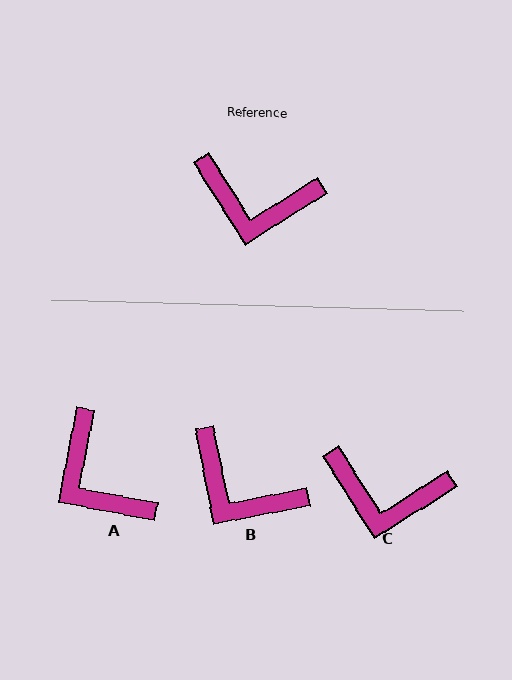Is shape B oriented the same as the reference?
No, it is off by about 21 degrees.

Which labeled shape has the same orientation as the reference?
C.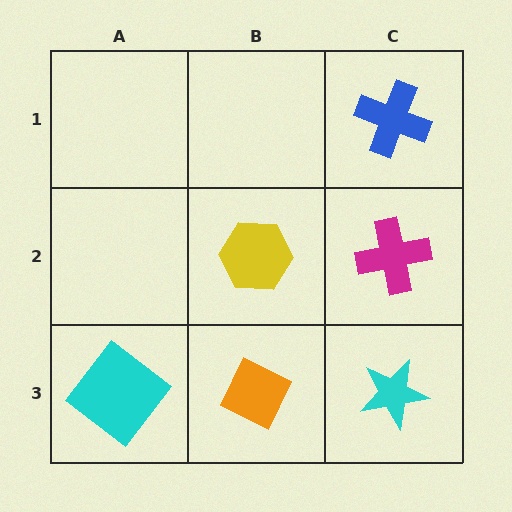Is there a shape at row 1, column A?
No, that cell is empty.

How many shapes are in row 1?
1 shape.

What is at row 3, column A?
A cyan diamond.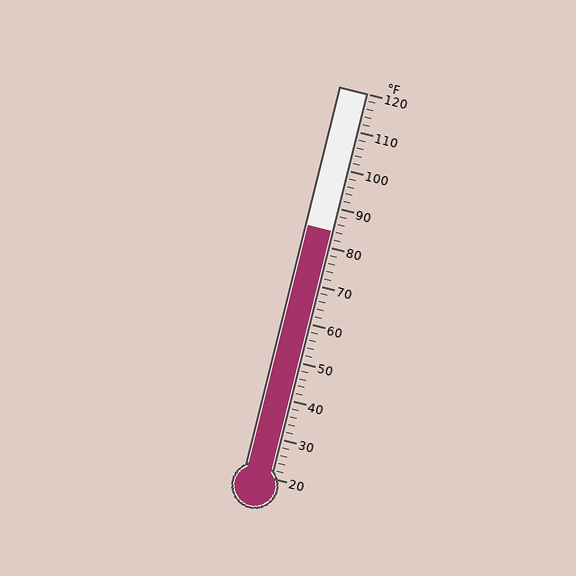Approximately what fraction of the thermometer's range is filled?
The thermometer is filled to approximately 65% of its range.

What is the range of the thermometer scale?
The thermometer scale ranges from 20°F to 120°F.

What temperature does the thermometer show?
The thermometer shows approximately 84°F.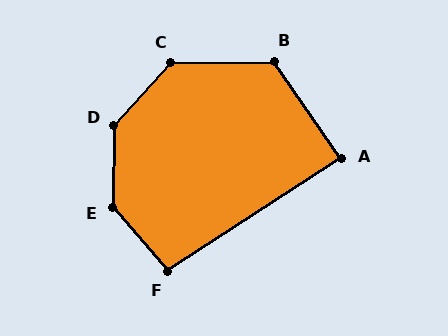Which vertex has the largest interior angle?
E, at approximately 139 degrees.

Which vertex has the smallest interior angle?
A, at approximately 88 degrees.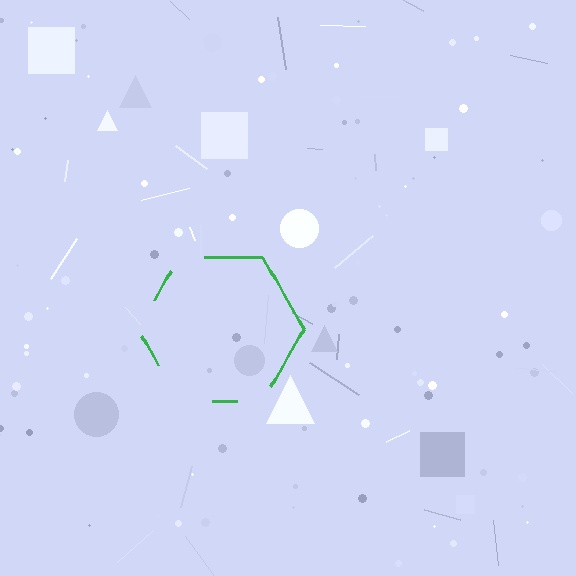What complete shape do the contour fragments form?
The contour fragments form a hexagon.